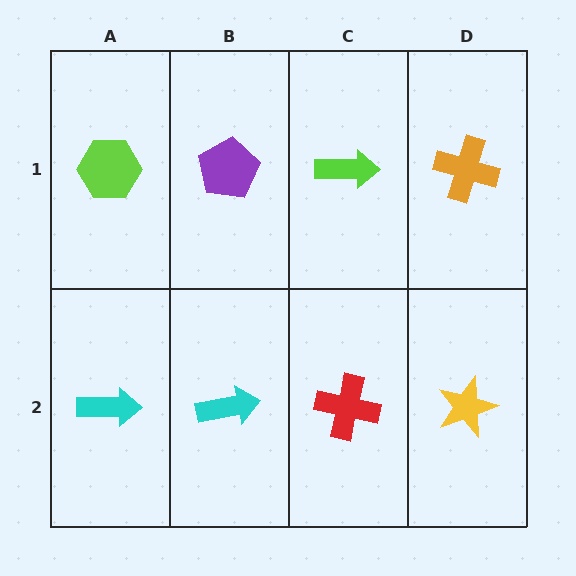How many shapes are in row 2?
4 shapes.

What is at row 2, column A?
A cyan arrow.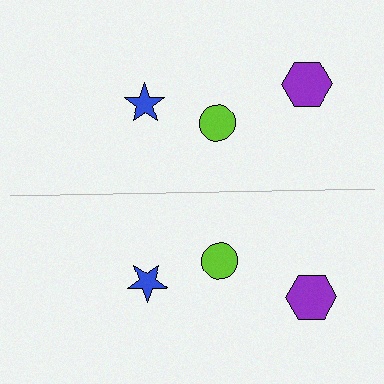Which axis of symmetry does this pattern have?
The pattern has a horizontal axis of symmetry running through the center of the image.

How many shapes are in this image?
There are 6 shapes in this image.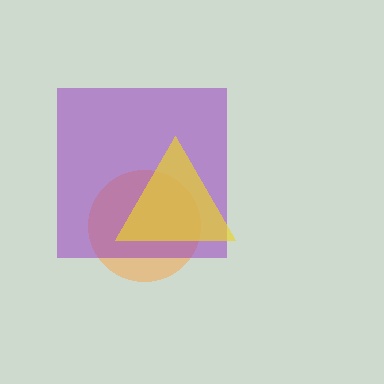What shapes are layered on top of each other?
The layered shapes are: an orange circle, a purple square, a yellow triangle.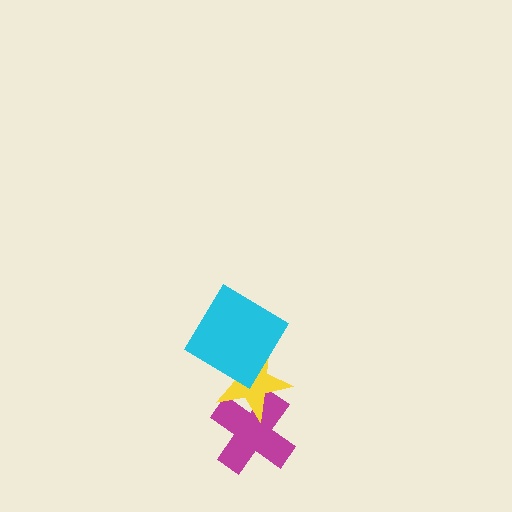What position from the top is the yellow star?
The yellow star is 2nd from the top.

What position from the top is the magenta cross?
The magenta cross is 3rd from the top.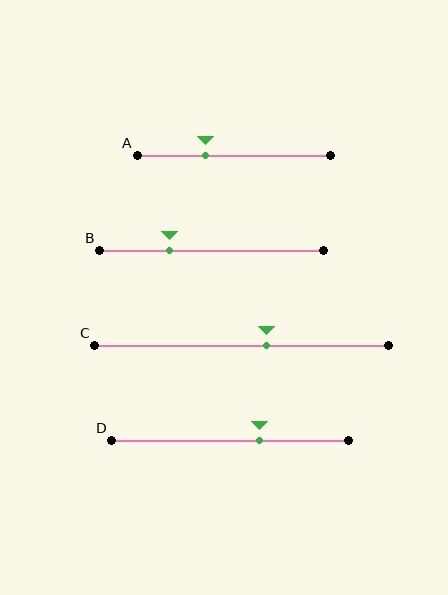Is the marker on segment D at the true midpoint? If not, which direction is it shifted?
No, the marker on segment D is shifted to the right by about 12% of the segment length.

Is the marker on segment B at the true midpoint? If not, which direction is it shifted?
No, the marker on segment B is shifted to the left by about 19% of the segment length.